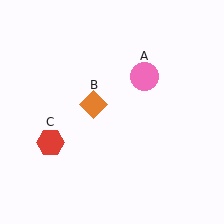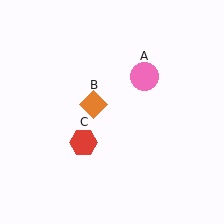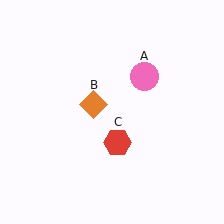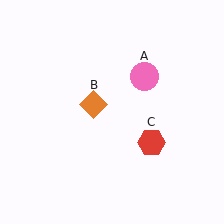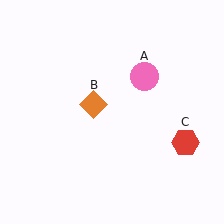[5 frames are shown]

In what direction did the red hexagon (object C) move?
The red hexagon (object C) moved right.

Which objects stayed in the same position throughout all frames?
Pink circle (object A) and orange diamond (object B) remained stationary.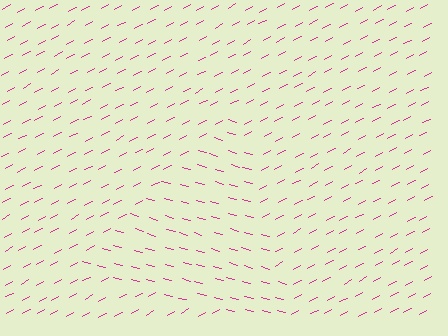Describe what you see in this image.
The image is filled with small magenta line segments. A triangle region in the image has lines oriented differently from the surrounding lines, creating a visible texture boundary.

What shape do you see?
I see a triangle.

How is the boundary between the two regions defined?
The boundary is defined purely by a change in line orientation (approximately 45 degrees difference). All lines are the same color and thickness.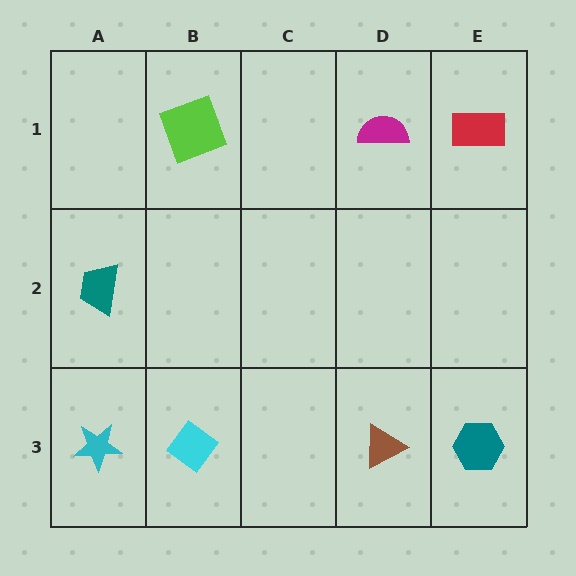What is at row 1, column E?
A red rectangle.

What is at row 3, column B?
A cyan diamond.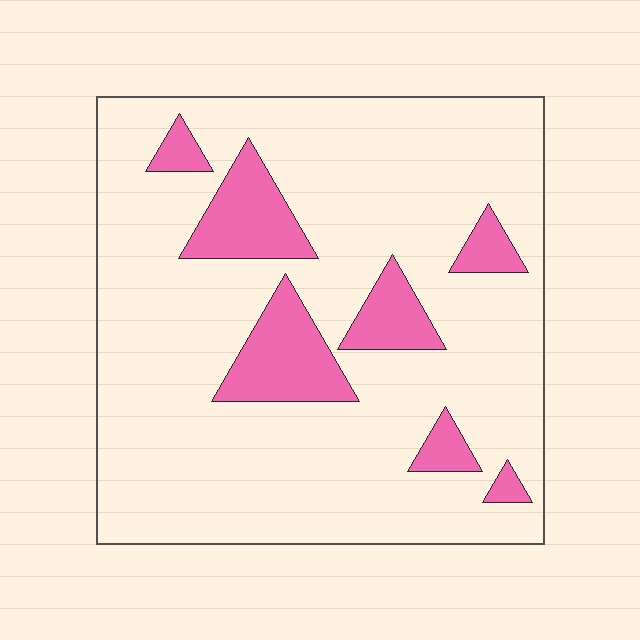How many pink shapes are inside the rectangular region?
7.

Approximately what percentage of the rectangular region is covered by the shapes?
Approximately 15%.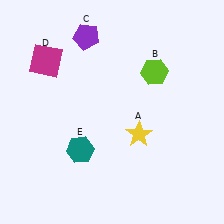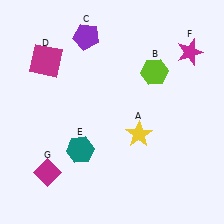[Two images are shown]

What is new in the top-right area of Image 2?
A magenta star (F) was added in the top-right area of Image 2.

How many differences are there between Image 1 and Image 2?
There are 2 differences between the two images.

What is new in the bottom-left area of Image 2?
A magenta diamond (G) was added in the bottom-left area of Image 2.